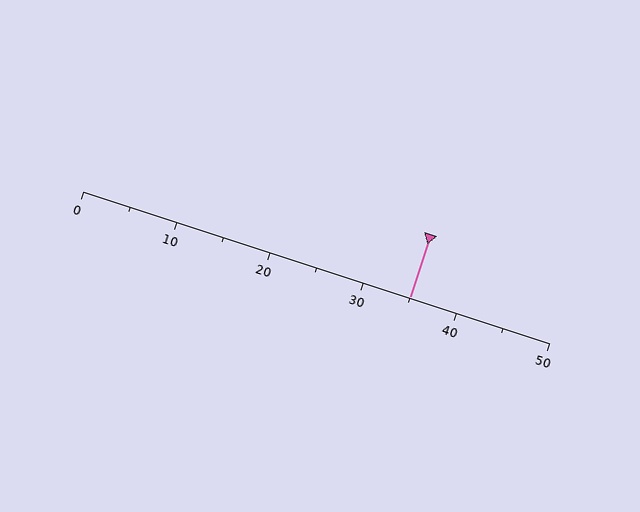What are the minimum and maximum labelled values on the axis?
The axis runs from 0 to 50.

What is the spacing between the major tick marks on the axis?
The major ticks are spaced 10 apart.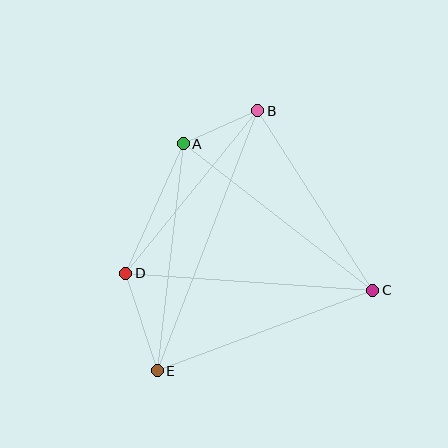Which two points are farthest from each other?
Points B and E are farthest from each other.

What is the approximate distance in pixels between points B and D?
The distance between B and D is approximately 210 pixels.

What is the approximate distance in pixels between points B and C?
The distance between B and C is approximately 213 pixels.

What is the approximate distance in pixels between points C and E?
The distance between C and E is approximately 230 pixels.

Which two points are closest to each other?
Points A and B are closest to each other.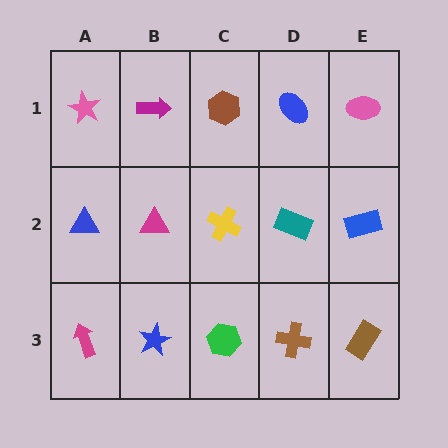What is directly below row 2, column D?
A brown cross.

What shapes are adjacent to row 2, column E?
A pink ellipse (row 1, column E), a brown rectangle (row 3, column E), a teal rectangle (row 2, column D).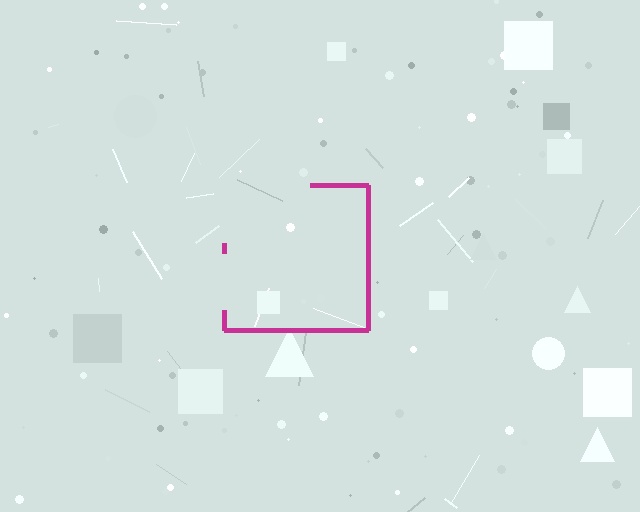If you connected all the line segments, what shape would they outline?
They would outline a square.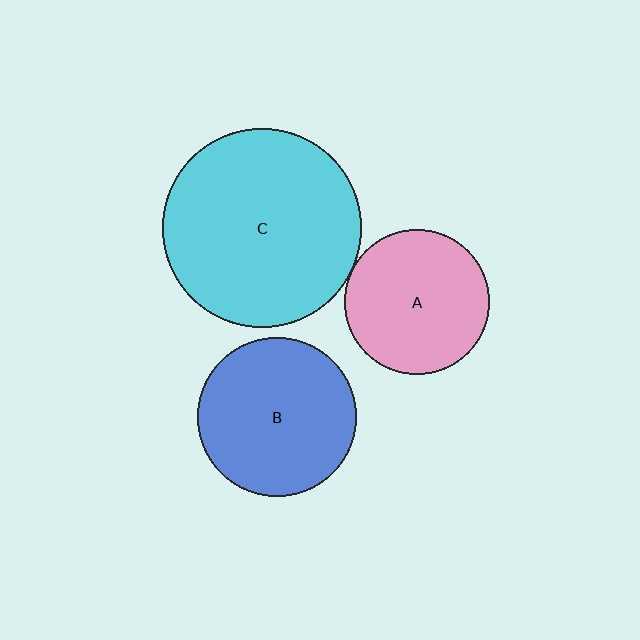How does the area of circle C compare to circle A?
Approximately 1.9 times.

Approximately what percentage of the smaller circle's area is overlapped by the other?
Approximately 5%.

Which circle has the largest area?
Circle C (cyan).